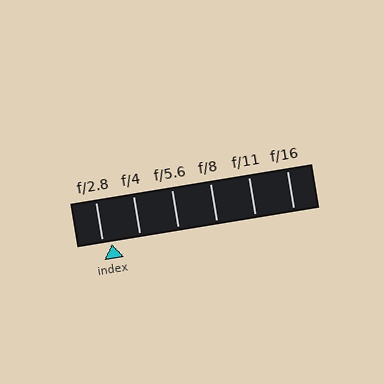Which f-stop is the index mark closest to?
The index mark is closest to f/2.8.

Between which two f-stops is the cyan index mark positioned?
The index mark is between f/2.8 and f/4.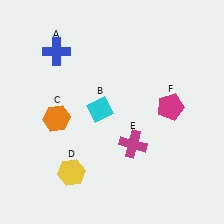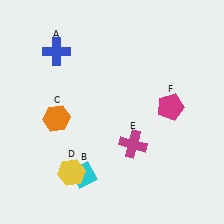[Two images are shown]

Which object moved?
The cyan diamond (B) moved down.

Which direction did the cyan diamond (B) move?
The cyan diamond (B) moved down.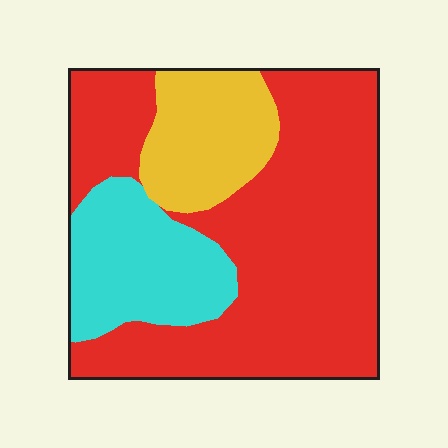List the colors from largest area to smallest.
From largest to smallest: red, cyan, yellow.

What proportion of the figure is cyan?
Cyan takes up about one fifth (1/5) of the figure.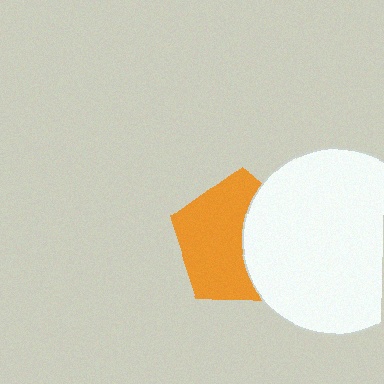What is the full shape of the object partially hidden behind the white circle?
The partially hidden object is an orange pentagon.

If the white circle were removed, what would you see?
You would see the complete orange pentagon.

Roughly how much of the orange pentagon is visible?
About half of it is visible (roughly 59%).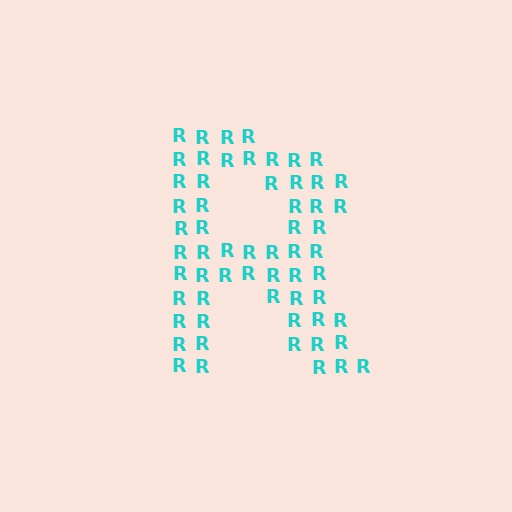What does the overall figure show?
The overall figure shows the letter R.